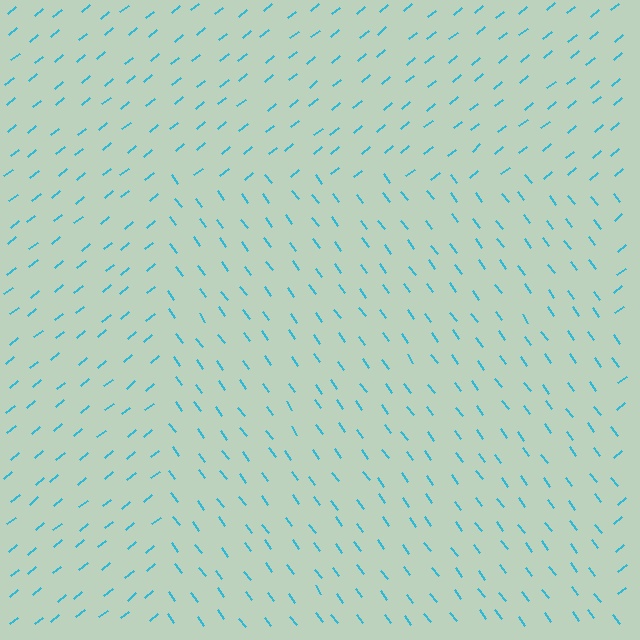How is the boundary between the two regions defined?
The boundary is defined purely by a change in line orientation (approximately 87 degrees difference). All lines are the same color and thickness.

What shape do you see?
I see a rectangle.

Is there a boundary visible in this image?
Yes, there is a texture boundary formed by a change in line orientation.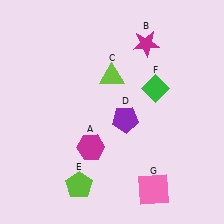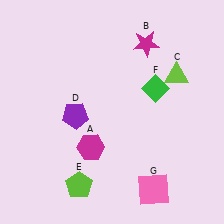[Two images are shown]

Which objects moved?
The objects that moved are: the lime triangle (C), the purple pentagon (D).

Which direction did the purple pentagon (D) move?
The purple pentagon (D) moved left.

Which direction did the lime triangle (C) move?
The lime triangle (C) moved right.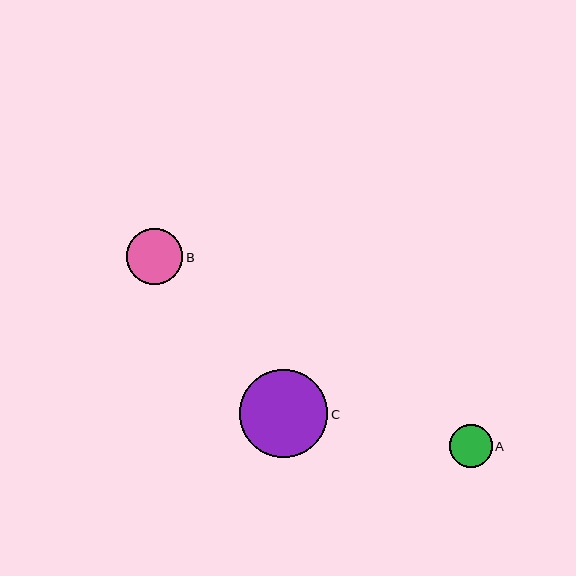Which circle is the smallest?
Circle A is the smallest with a size of approximately 43 pixels.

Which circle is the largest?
Circle C is the largest with a size of approximately 88 pixels.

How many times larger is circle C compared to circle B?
Circle C is approximately 1.6 times the size of circle B.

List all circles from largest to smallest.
From largest to smallest: C, B, A.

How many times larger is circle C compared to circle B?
Circle C is approximately 1.6 times the size of circle B.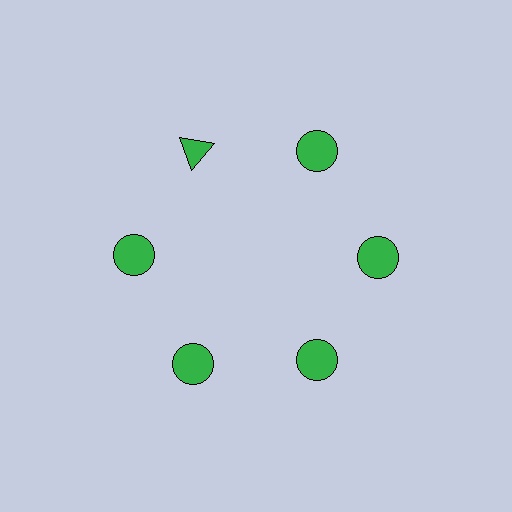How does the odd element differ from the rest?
It has a different shape: triangle instead of circle.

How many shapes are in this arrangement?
There are 6 shapes arranged in a ring pattern.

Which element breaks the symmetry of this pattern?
The green triangle at roughly the 11 o'clock position breaks the symmetry. All other shapes are green circles.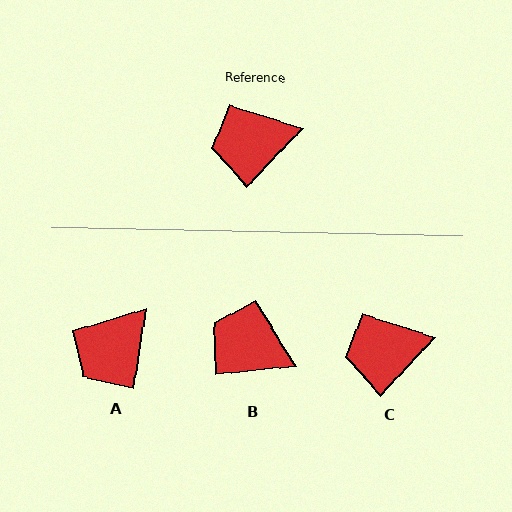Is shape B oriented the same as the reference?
No, it is off by about 41 degrees.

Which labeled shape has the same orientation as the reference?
C.